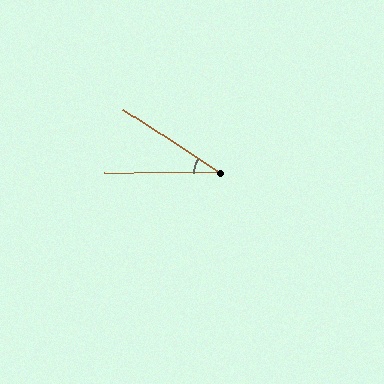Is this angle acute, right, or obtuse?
It is acute.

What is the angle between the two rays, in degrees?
Approximately 33 degrees.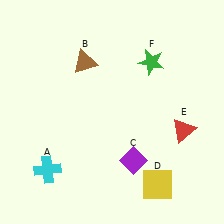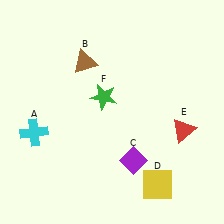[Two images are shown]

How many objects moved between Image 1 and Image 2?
2 objects moved between the two images.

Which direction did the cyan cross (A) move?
The cyan cross (A) moved up.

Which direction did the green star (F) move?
The green star (F) moved left.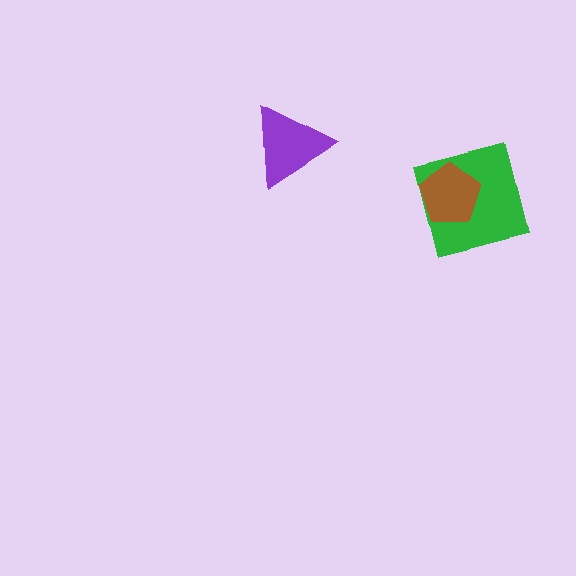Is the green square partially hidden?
Yes, it is partially covered by another shape.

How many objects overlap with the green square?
1 object overlaps with the green square.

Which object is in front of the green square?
The brown pentagon is in front of the green square.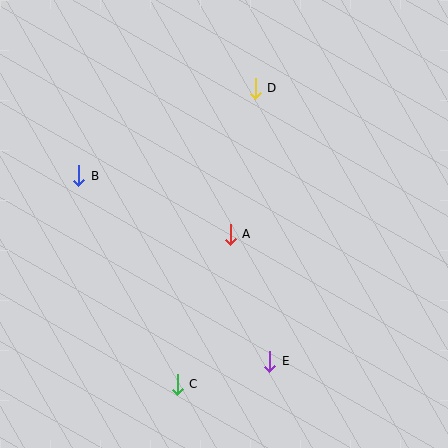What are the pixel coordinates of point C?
Point C is at (177, 384).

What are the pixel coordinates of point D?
Point D is at (255, 88).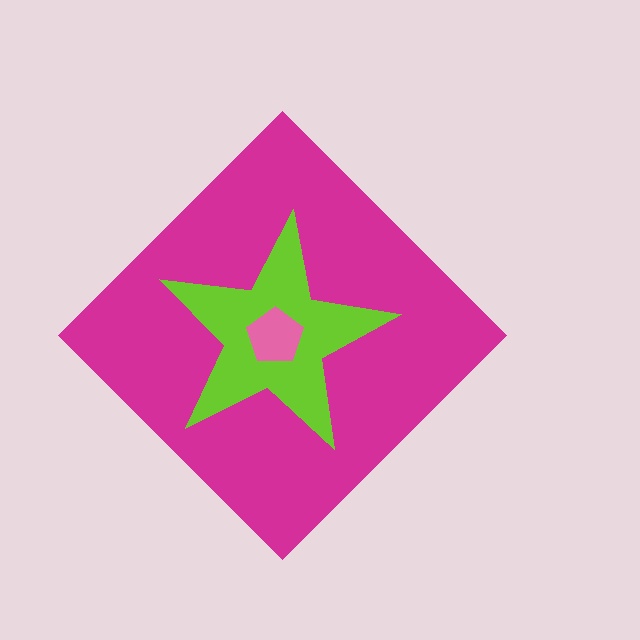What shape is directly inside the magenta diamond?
The lime star.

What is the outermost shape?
The magenta diamond.